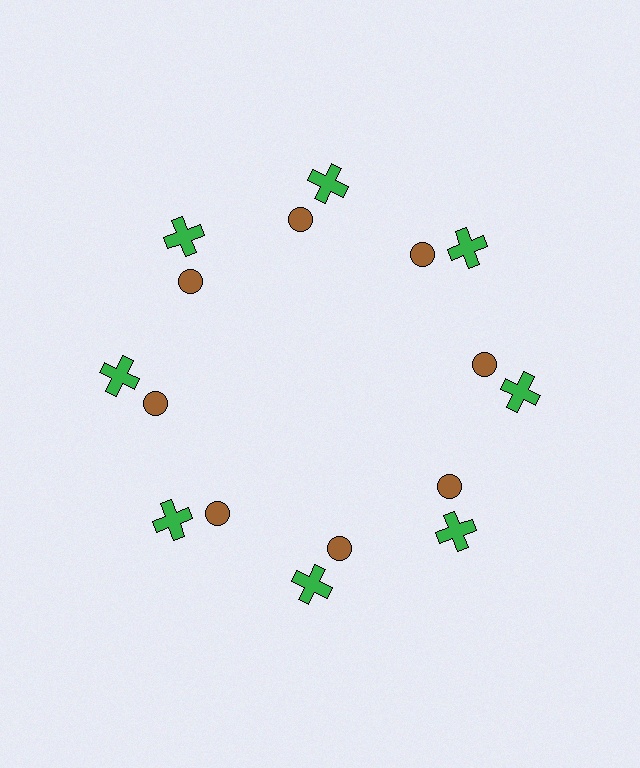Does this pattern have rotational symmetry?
Yes, this pattern has 8-fold rotational symmetry. It looks the same after rotating 45 degrees around the center.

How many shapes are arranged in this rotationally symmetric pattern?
There are 16 shapes, arranged in 8 groups of 2.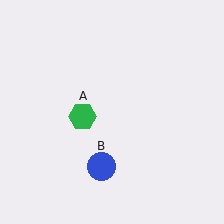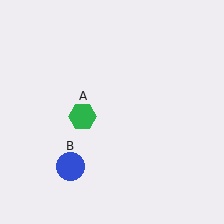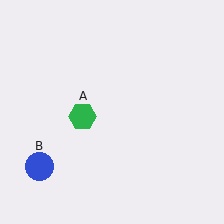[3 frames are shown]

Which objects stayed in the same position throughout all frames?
Green hexagon (object A) remained stationary.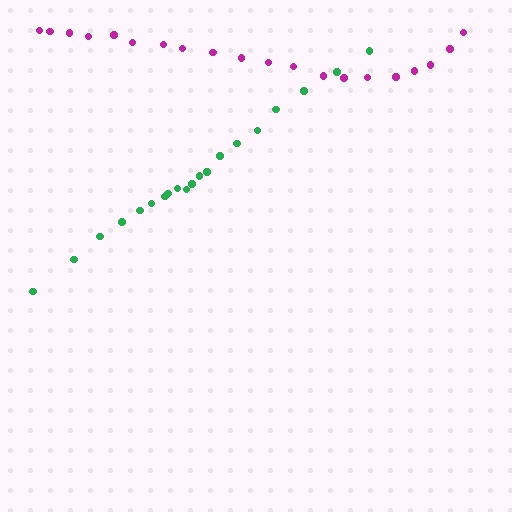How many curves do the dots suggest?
There are 2 distinct paths.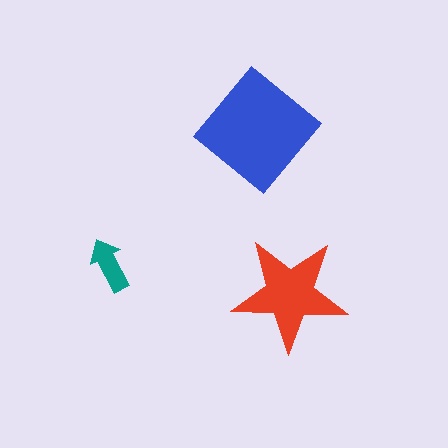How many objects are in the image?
There are 3 objects in the image.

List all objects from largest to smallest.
The blue diamond, the red star, the teal arrow.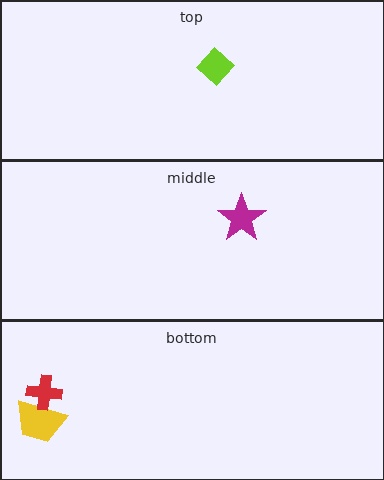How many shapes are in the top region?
1.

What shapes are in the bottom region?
The yellow trapezoid, the red cross.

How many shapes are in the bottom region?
2.